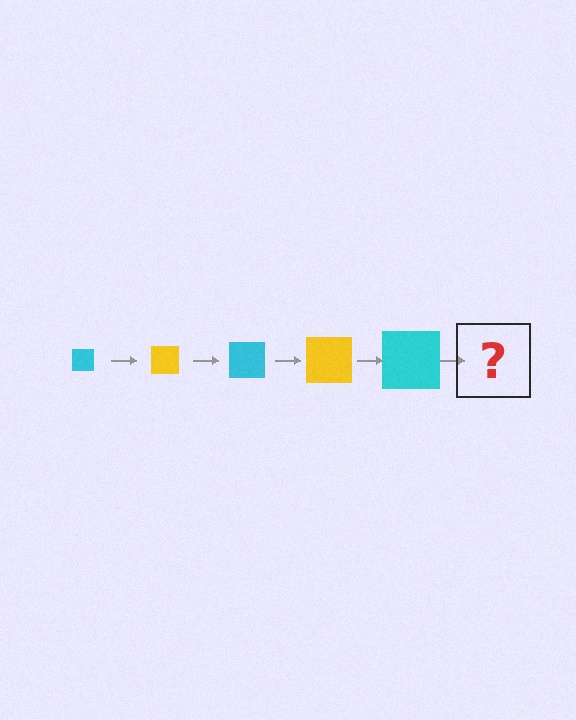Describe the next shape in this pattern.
It should be a yellow square, larger than the previous one.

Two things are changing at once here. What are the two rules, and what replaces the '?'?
The two rules are that the square grows larger each step and the color cycles through cyan and yellow. The '?' should be a yellow square, larger than the previous one.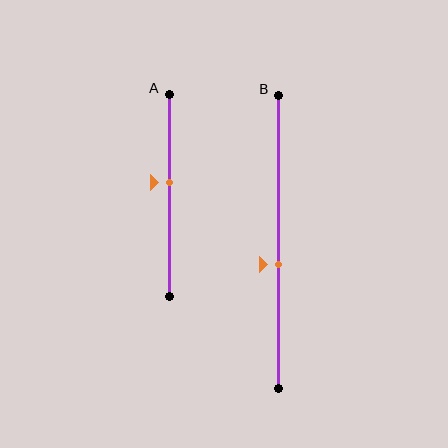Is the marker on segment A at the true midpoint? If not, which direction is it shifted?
No, the marker on segment A is shifted upward by about 7% of the segment length.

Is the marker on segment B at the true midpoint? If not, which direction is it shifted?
No, the marker on segment B is shifted downward by about 8% of the segment length.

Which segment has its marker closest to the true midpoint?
Segment A has its marker closest to the true midpoint.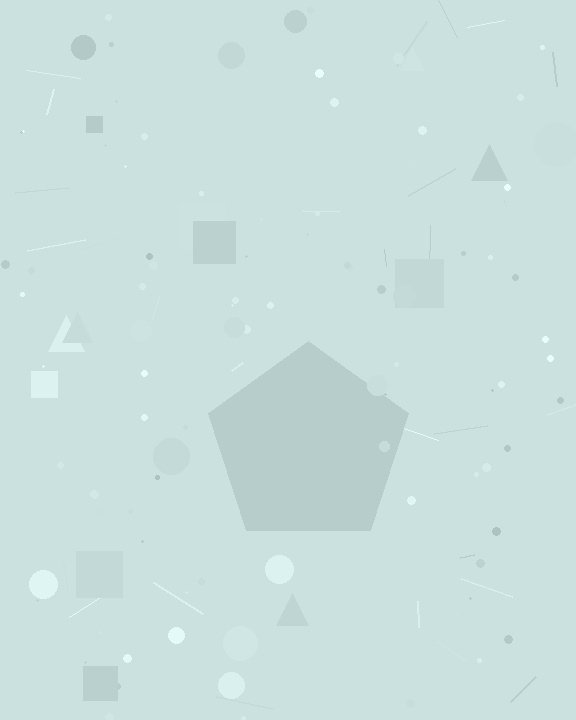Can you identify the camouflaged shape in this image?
The camouflaged shape is a pentagon.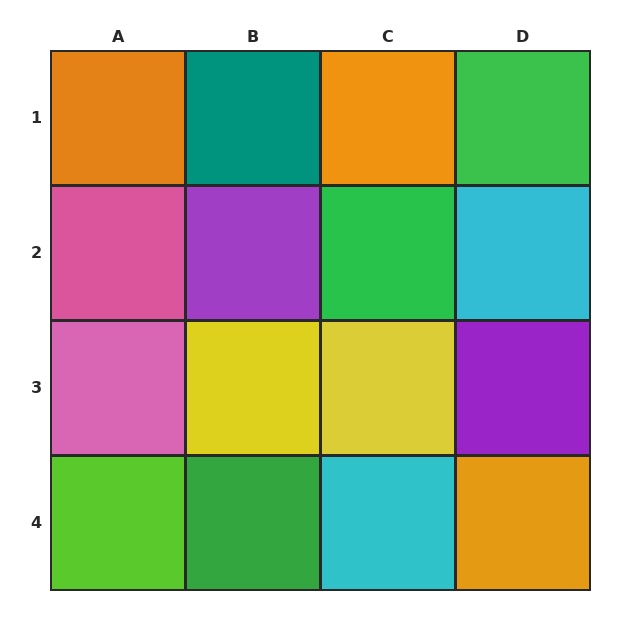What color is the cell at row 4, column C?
Cyan.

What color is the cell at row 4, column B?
Green.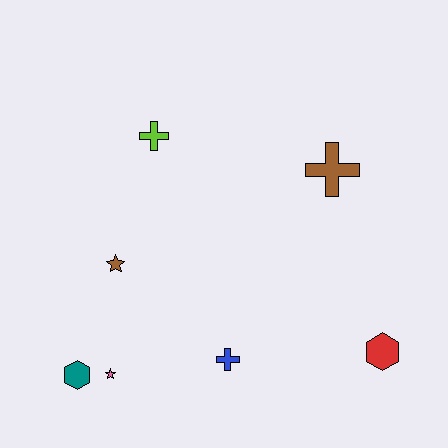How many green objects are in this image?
There are no green objects.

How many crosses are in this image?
There are 3 crosses.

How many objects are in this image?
There are 7 objects.